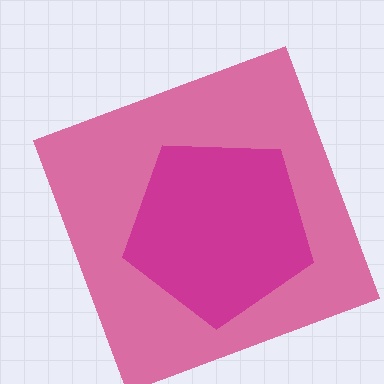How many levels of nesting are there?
2.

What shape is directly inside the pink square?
The magenta pentagon.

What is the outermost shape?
The pink square.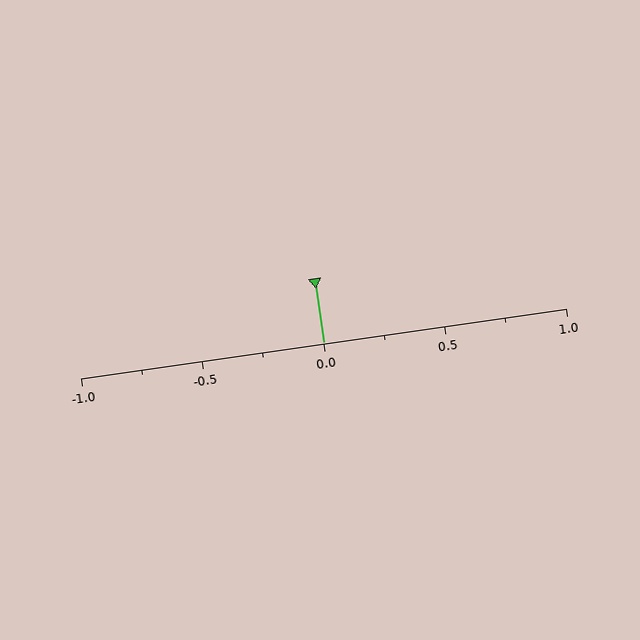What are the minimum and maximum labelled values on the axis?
The axis runs from -1.0 to 1.0.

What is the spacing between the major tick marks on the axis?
The major ticks are spaced 0.5 apart.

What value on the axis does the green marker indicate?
The marker indicates approximately 0.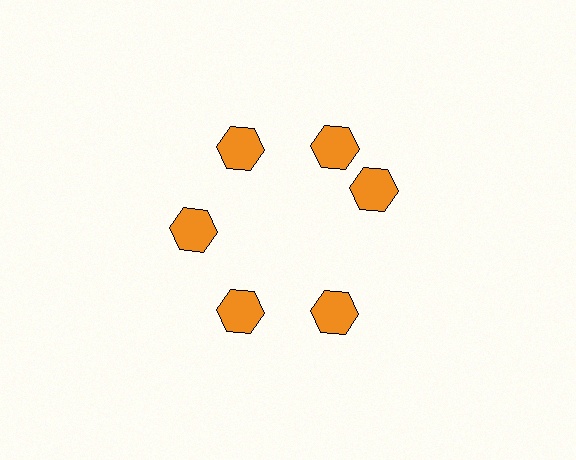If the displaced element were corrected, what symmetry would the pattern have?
It would have 6-fold rotational symmetry — the pattern would map onto itself every 60 degrees.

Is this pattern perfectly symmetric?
No. The 6 orange hexagons are arranged in a ring, but one element near the 3 o'clock position is rotated out of alignment along the ring, breaking the 6-fold rotational symmetry.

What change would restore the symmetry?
The symmetry would be restored by rotating it back into even spacing with its neighbors so that all 6 hexagons sit at equal angles and equal distance from the center.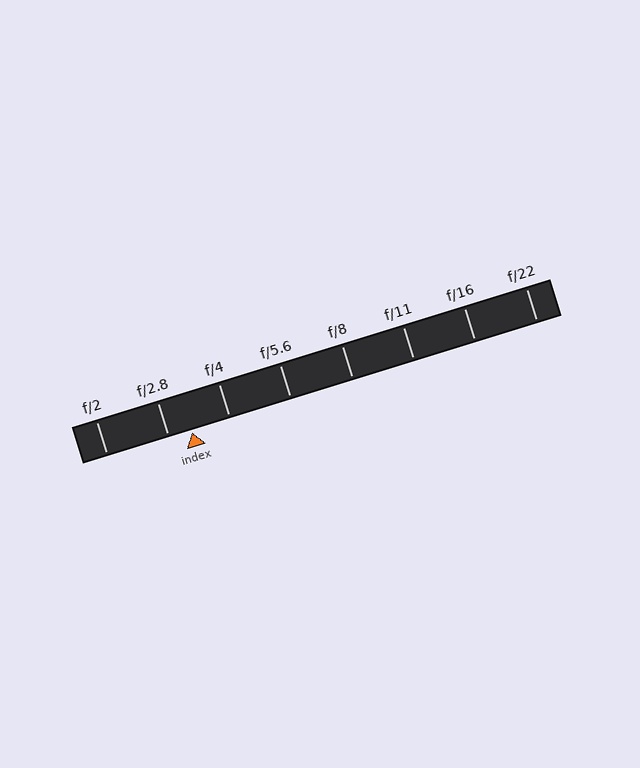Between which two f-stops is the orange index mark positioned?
The index mark is between f/2.8 and f/4.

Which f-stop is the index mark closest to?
The index mark is closest to f/2.8.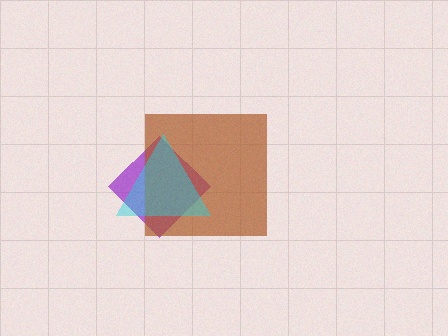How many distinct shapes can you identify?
There are 3 distinct shapes: a purple diamond, a brown square, a cyan triangle.